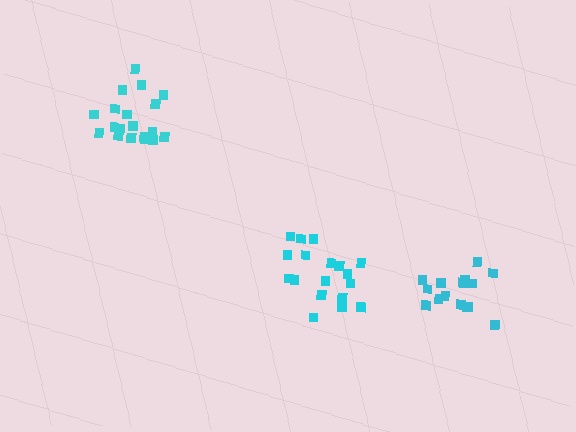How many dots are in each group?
Group 1: 19 dots, Group 2: 18 dots, Group 3: 15 dots (52 total).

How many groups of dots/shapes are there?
There are 3 groups.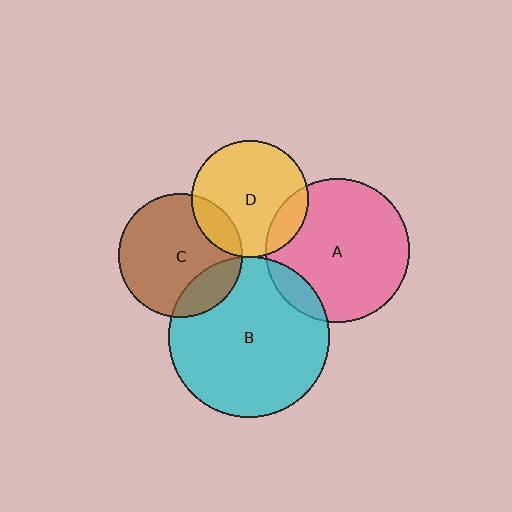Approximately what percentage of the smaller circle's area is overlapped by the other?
Approximately 15%.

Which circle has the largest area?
Circle B (cyan).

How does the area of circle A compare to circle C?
Approximately 1.4 times.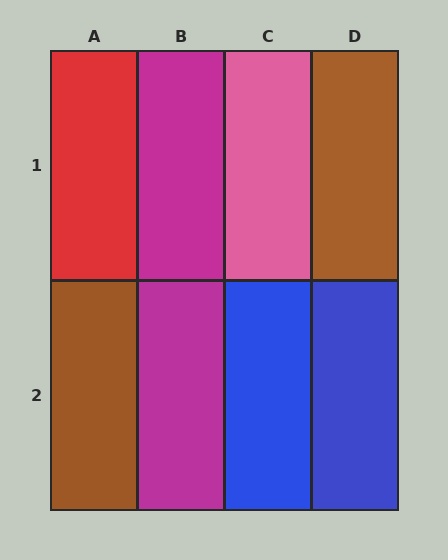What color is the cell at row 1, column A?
Red.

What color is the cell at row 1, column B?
Magenta.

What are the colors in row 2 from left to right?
Brown, magenta, blue, blue.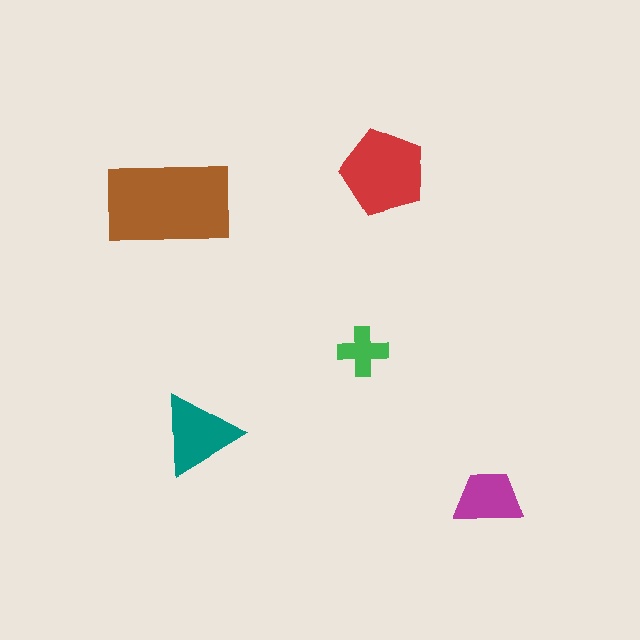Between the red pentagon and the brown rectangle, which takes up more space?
The brown rectangle.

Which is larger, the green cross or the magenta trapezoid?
The magenta trapezoid.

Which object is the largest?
The brown rectangle.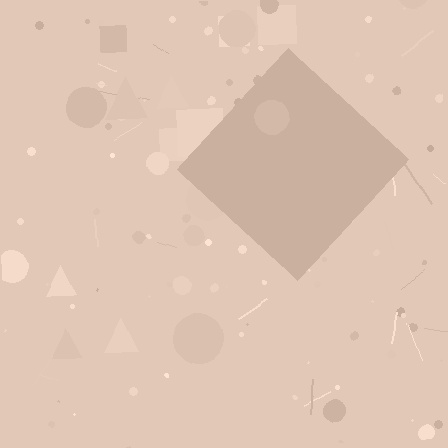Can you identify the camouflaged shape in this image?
The camouflaged shape is a diamond.